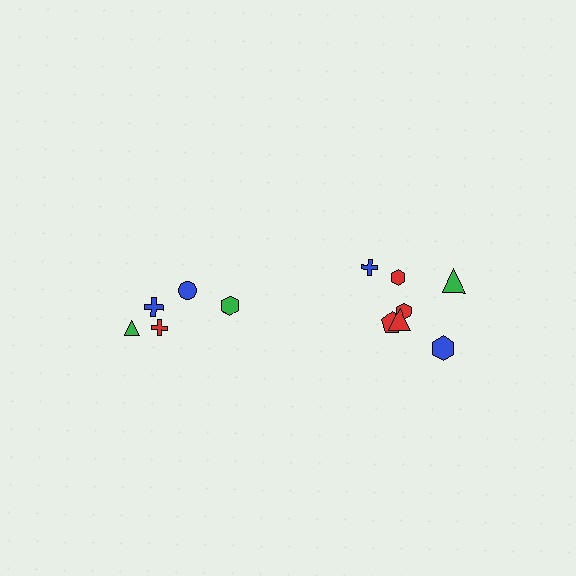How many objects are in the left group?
There are 5 objects.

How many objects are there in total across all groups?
There are 12 objects.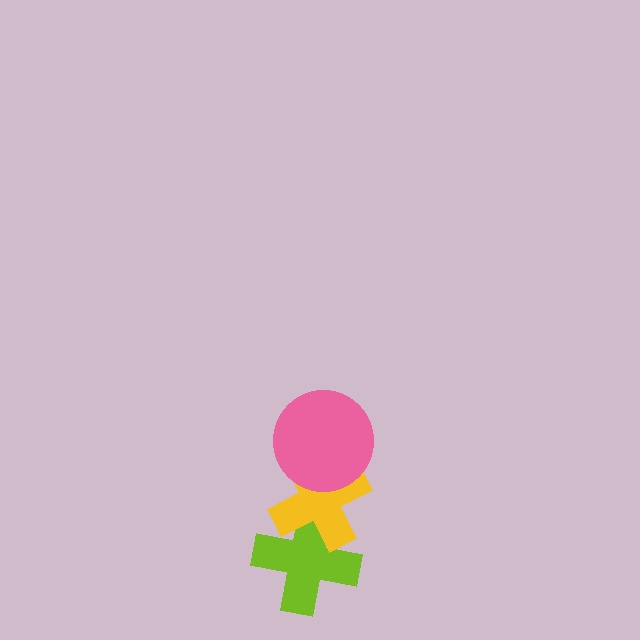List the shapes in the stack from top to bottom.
From top to bottom: the pink circle, the yellow cross, the lime cross.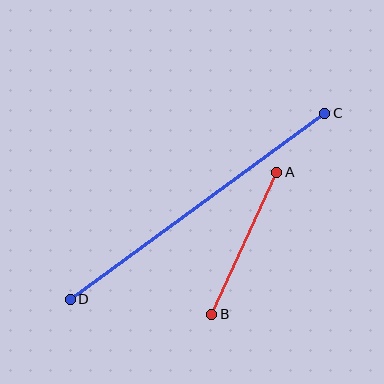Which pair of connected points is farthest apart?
Points C and D are farthest apart.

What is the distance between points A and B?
The distance is approximately 156 pixels.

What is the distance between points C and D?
The distance is approximately 315 pixels.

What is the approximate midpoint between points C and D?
The midpoint is at approximately (198, 206) pixels.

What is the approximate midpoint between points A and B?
The midpoint is at approximately (244, 243) pixels.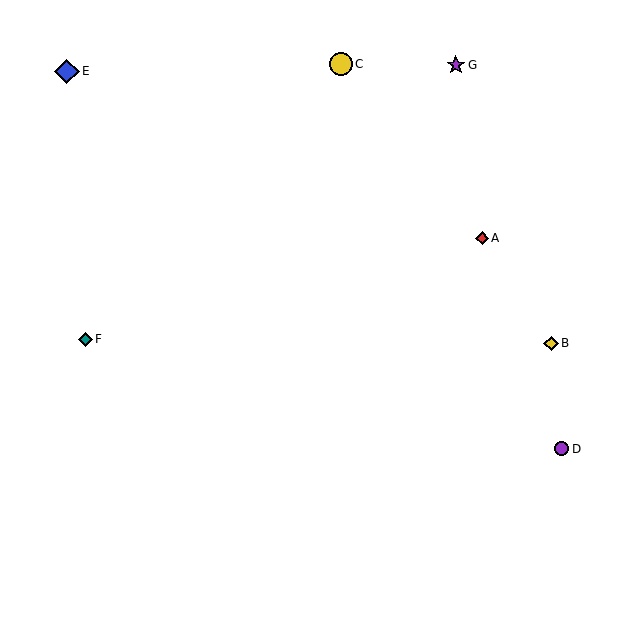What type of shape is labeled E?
Shape E is a blue diamond.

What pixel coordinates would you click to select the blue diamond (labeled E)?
Click at (67, 71) to select the blue diamond E.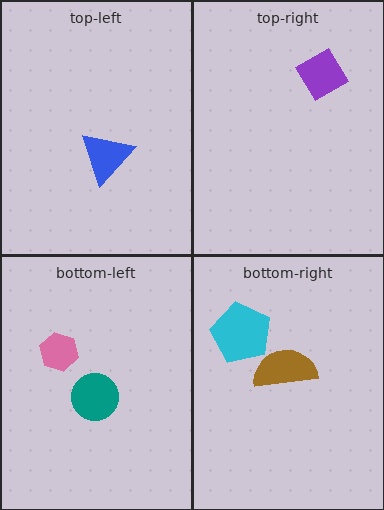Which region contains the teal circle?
The bottom-left region.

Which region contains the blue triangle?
The top-left region.